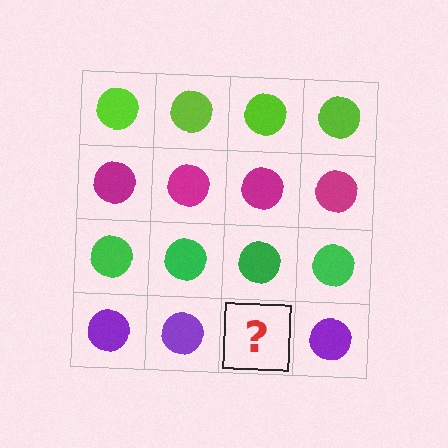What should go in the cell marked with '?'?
The missing cell should contain a purple circle.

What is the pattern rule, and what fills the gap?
The rule is that each row has a consistent color. The gap should be filled with a purple circle.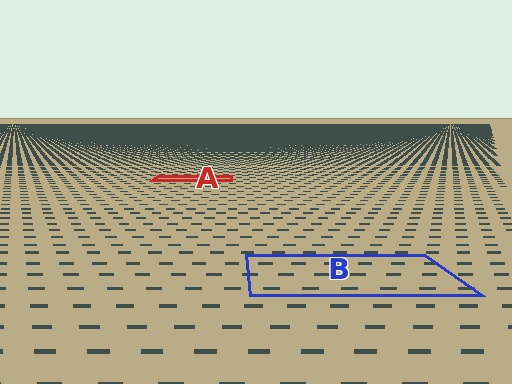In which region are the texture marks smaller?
The texture marks are smaller in region A, because it is farther away.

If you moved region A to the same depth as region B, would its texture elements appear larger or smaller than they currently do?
They would appear larger. At a closer depth, the same texture elements are projected at a bigger on-screen size.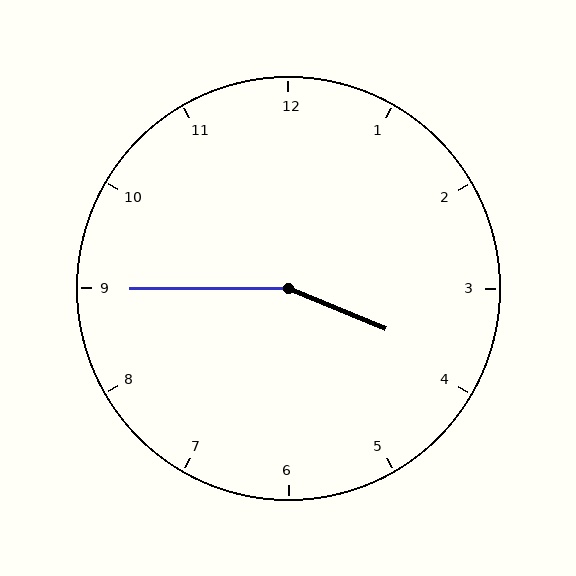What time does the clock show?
3:45.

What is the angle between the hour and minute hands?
Approximately 158 degrees.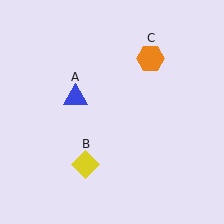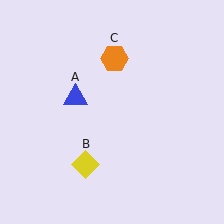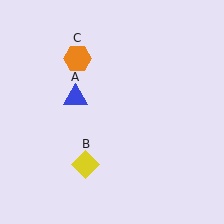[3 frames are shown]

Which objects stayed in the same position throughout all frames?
Blue triangle (object A) and yellow diamond (object B) remained stationary.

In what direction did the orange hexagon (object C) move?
The orange hexagon (object C) moved left.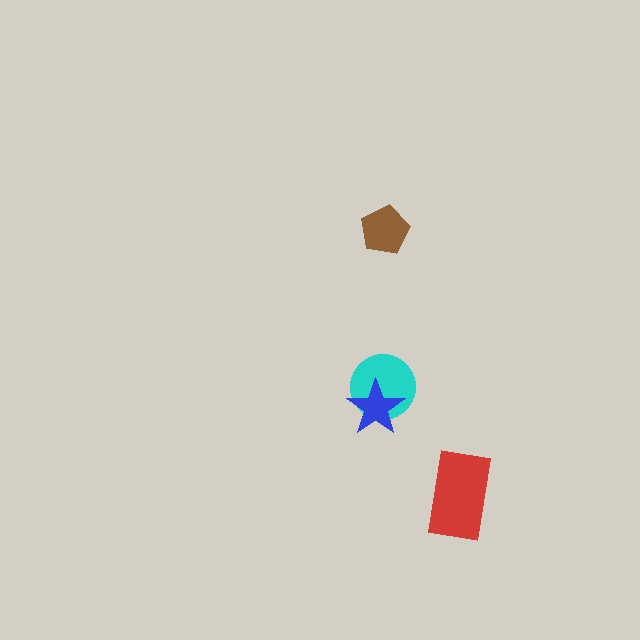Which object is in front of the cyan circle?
The blue star is in front of the cyan circle.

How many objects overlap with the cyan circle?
1 object overlaps with the cyan circle.